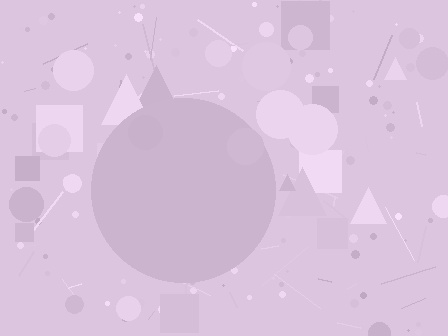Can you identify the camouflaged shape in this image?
The camouflaged shape is a circle.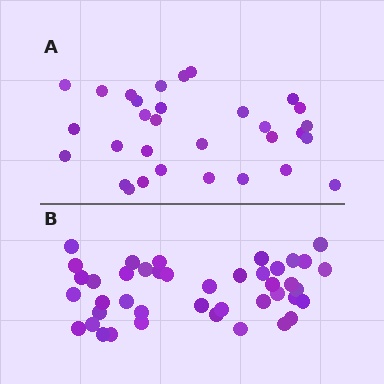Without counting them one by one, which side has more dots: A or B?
Region B (the bottom region) has more dots.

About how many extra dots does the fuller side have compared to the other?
Region B has roughly 12 or so more dots than region A.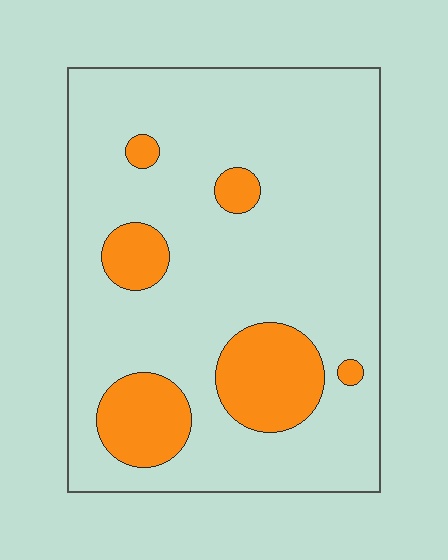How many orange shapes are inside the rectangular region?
6.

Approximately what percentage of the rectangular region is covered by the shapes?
Approximately 20%.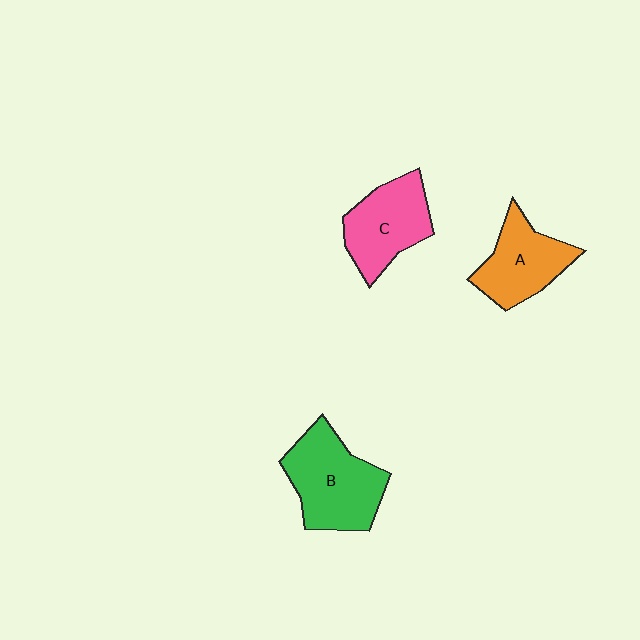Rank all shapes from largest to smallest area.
From largest to smallest: B (green), C (pink), A (orange).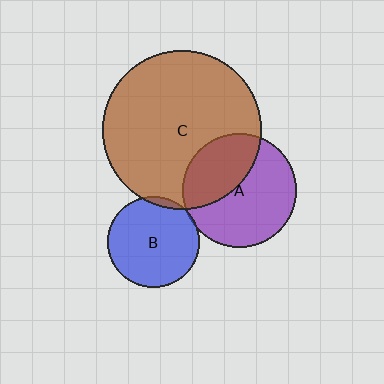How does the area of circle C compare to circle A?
Approximately 1.9 times.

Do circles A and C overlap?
Yes.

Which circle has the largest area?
Circle C (brown).